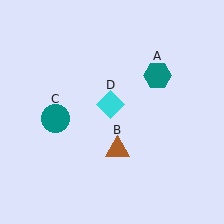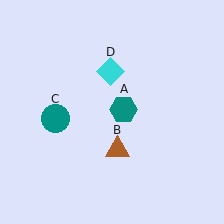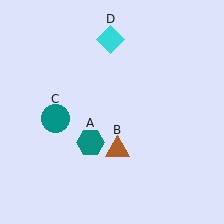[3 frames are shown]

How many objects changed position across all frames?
2 objects changed position: teal hexagon (object A), cyan diamond (object D).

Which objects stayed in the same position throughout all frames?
Brown triangle (object B) and teal circle (object C) remained stationary.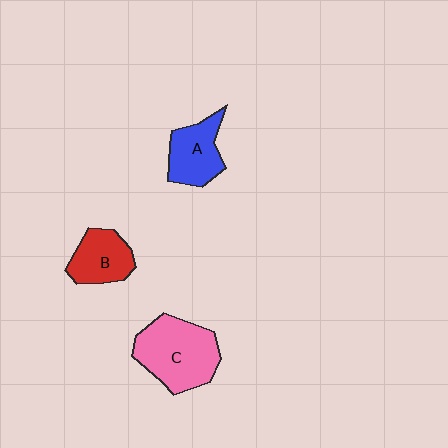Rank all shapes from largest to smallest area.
From largest to smallest: C (pink), A (blue), B (red).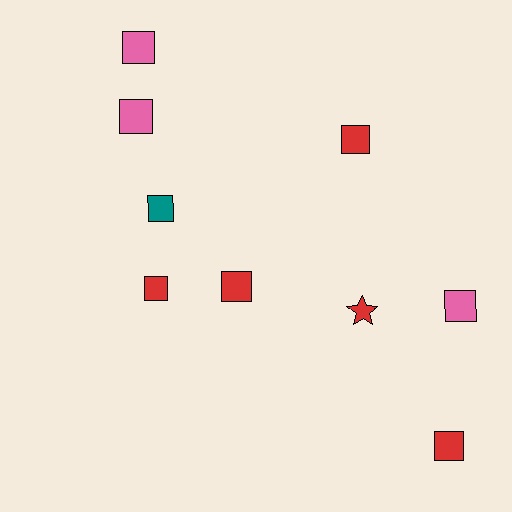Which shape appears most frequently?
Square, with 8 objects.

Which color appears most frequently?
Red, with 5 objects.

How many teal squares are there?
There is 1 teal square.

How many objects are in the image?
There are 9 objects.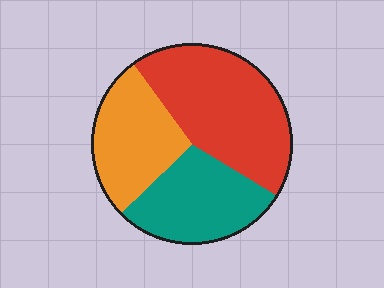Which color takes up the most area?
Red, at roughly 45%.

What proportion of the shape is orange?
Orange covers 27% of the shape.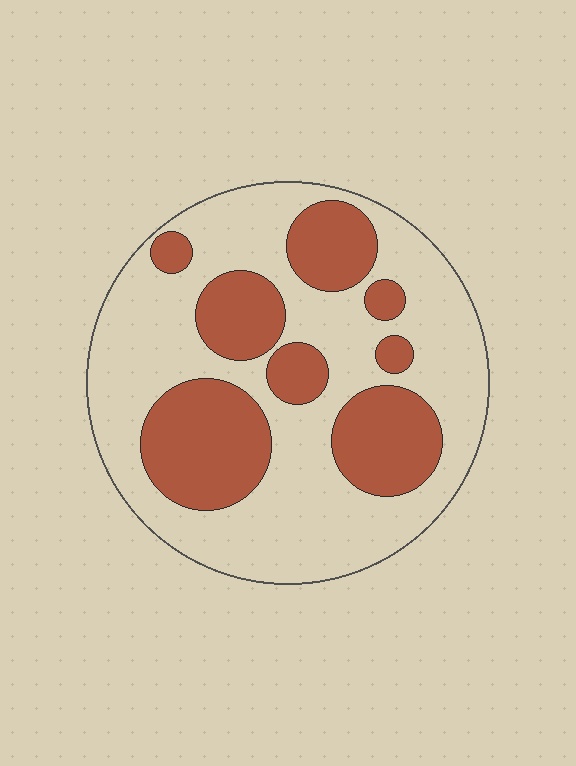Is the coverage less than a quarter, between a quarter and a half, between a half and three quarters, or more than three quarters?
Between a quarter and a half.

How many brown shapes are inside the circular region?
8.